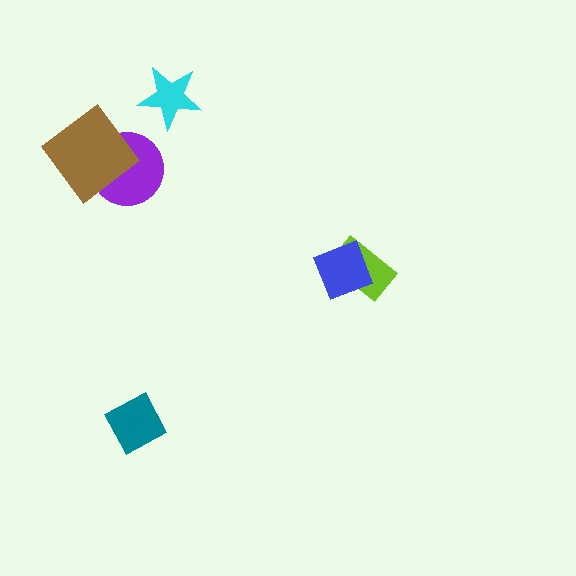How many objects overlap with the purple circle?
1 object overlaps with the purple circle.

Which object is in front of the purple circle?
The brown diamond is in front of the purple circle.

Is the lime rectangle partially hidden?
Yes, it is partially covered by another shape.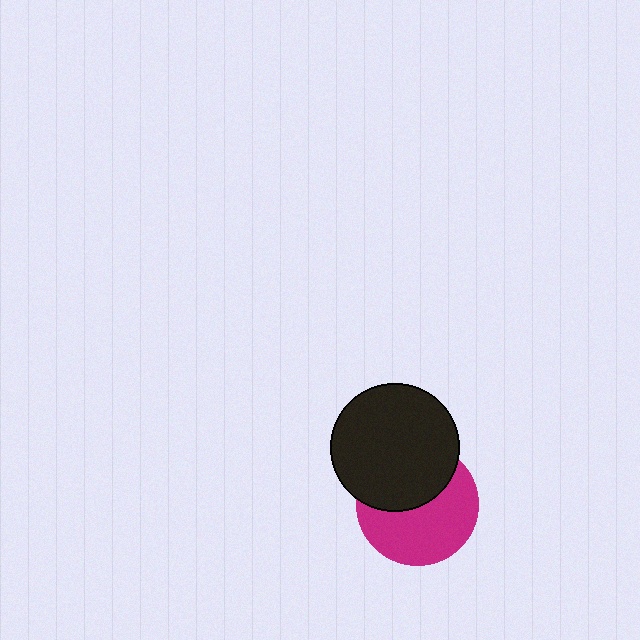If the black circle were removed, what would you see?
You would see the complete magenta circle.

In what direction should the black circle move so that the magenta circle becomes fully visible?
The black circle should move up. That is the shortest direction to clear the overlap and leave the magenta circle fully visible.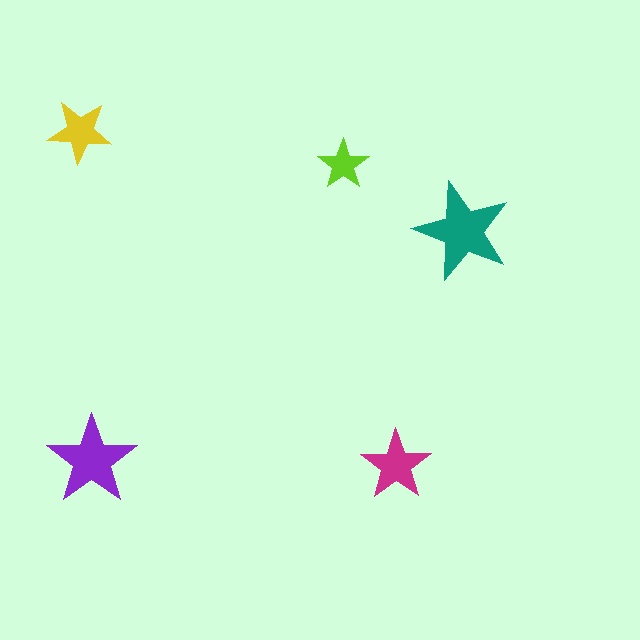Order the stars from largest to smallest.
the teal one, the purple one, the magenta one, the yellow one, the lime one.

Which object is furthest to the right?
The teal star is rightmost.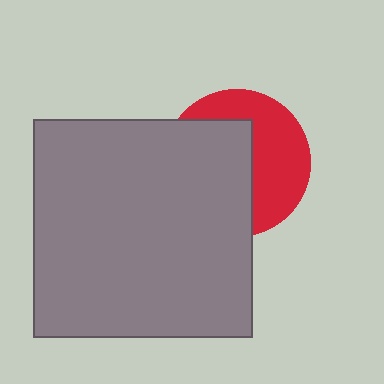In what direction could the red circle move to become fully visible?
The red circle could move right. That would shift it out from behind the gray square entirely.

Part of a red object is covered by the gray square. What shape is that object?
It is a circle.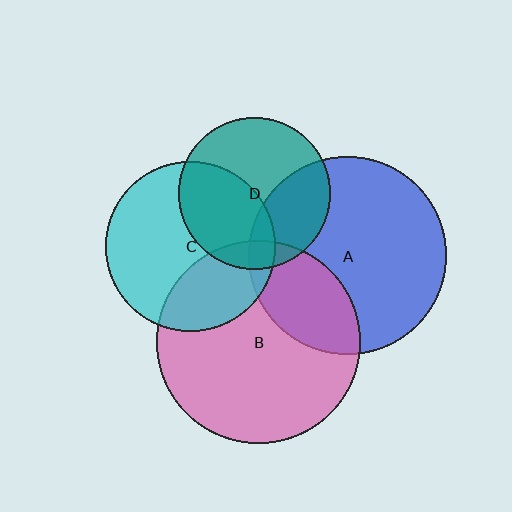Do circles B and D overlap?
Yes.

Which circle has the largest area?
Circle B (pink).